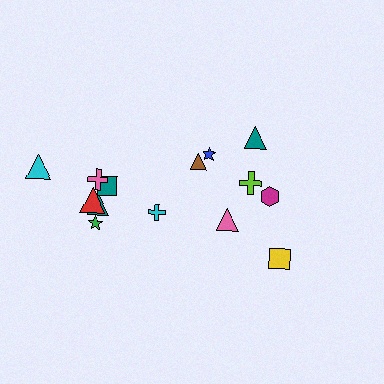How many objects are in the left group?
There are 8 objects.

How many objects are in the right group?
There are 6 objects.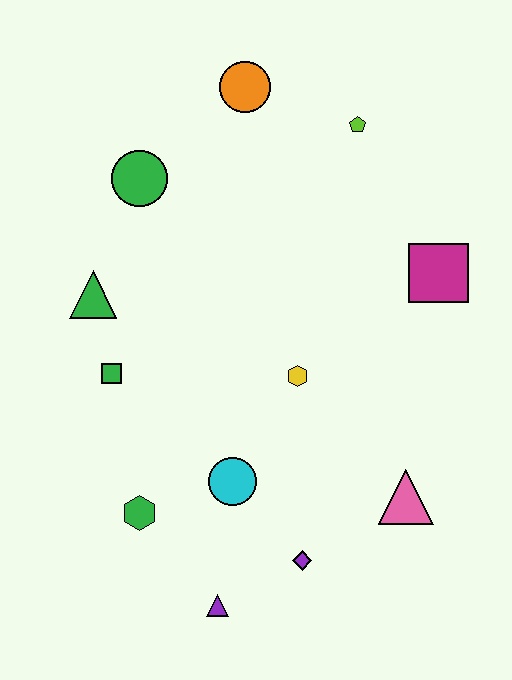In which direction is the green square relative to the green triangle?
The green square is below the green triangle.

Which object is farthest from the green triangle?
The pink triangle is farthest from the green triangle.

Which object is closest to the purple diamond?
The purple triangle is closest to the purple diamond.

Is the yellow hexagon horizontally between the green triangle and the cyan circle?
No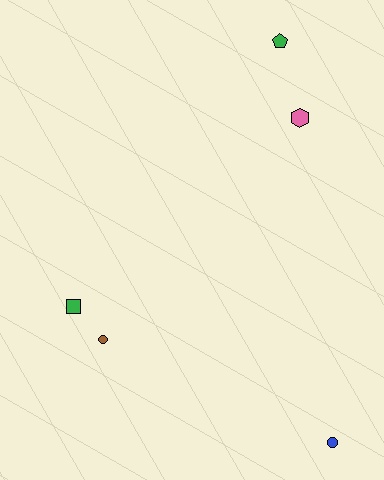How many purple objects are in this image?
There are no purple objects.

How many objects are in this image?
There are 5 objects.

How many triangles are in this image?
There are no triangles.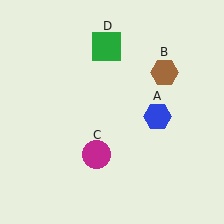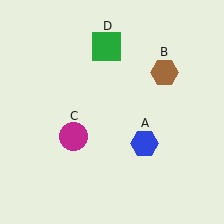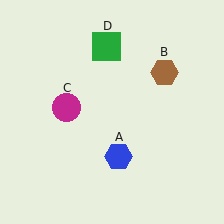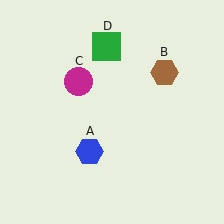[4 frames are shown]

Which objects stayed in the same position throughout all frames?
Brown hexagon (object B) and green square (object D) remained stationary.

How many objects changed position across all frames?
2 objects changed position: blue hexagon (object A), magenta circle (object C).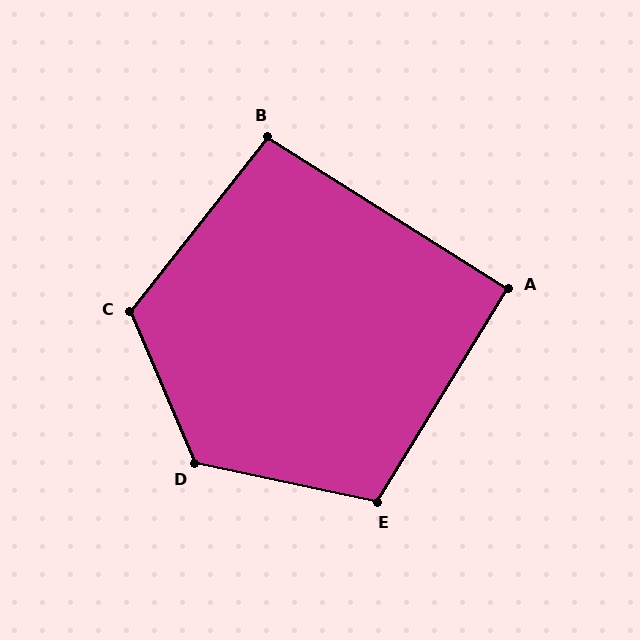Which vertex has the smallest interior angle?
A, at approximately 91 degrees.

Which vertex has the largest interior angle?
D, at approximately 125 degrees.